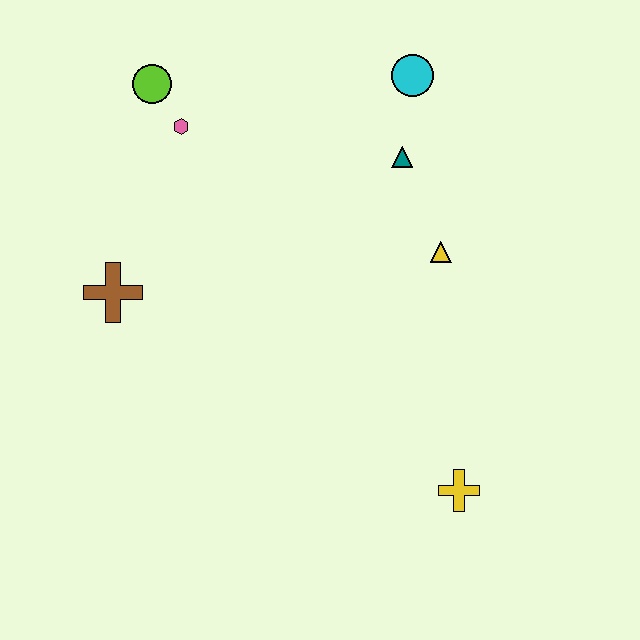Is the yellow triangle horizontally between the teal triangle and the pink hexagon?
No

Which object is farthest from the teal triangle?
The yellow cross is farthest from the teal triangle.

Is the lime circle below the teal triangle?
No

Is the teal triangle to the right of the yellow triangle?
No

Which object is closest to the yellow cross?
The yellow triangle is closest to the yellow cross.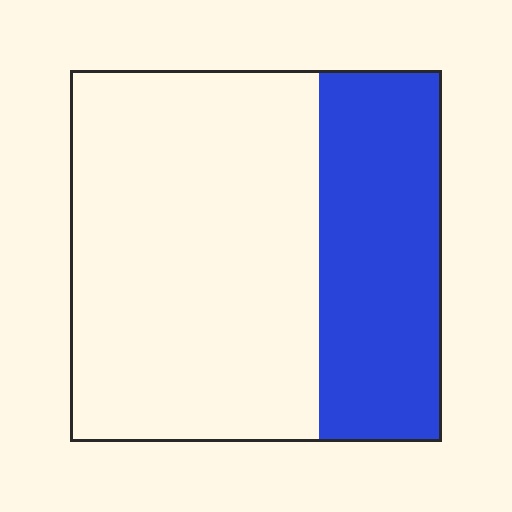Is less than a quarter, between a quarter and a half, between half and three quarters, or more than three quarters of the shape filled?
Between a quarter and a half.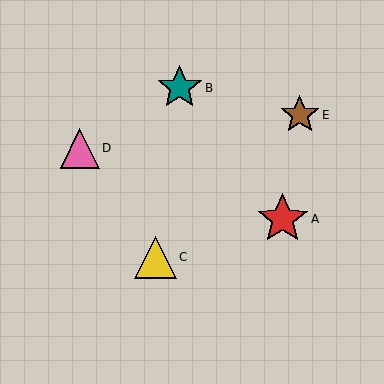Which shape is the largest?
The red star (labeled A) is the largest.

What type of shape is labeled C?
Shape C is a yellow triangle.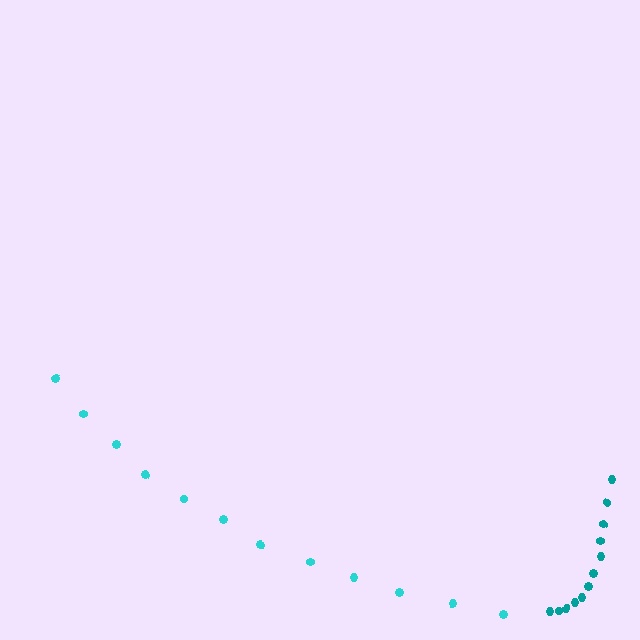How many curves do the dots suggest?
There are 2 distinct paths.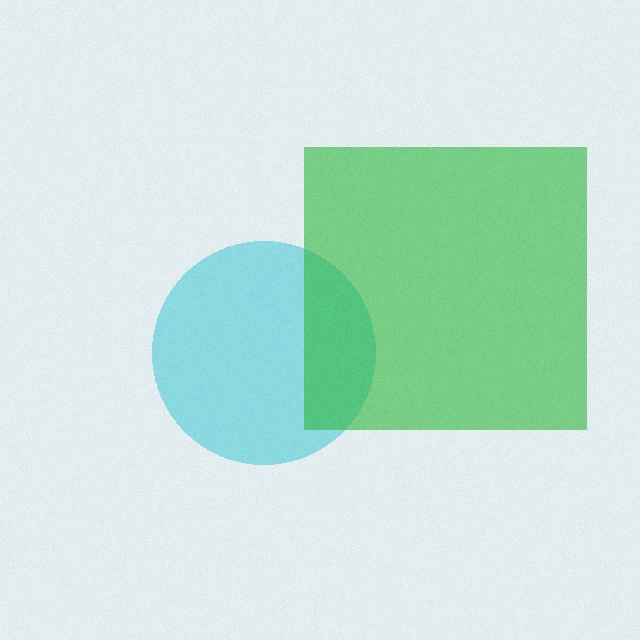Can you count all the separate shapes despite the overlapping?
Yes, there are 2 separate shapes.